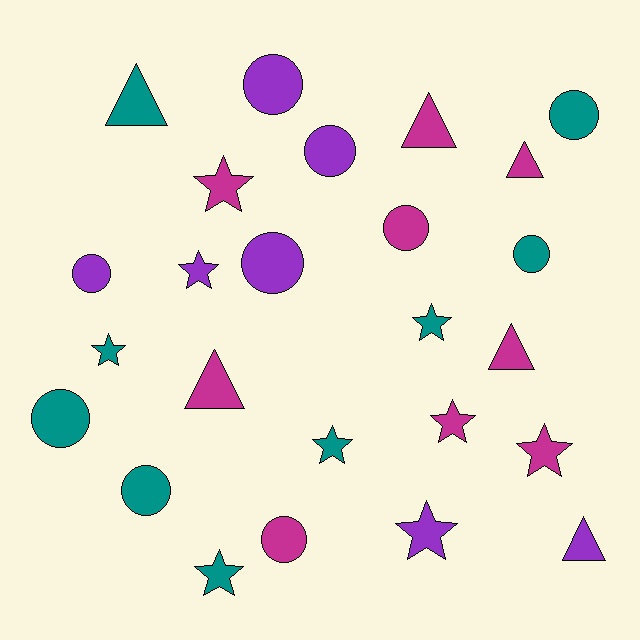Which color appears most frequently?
Teal, with 9 objects.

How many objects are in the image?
There are 25 objects.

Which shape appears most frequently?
Circle, with 10 objects.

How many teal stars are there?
There are 4 teal stars.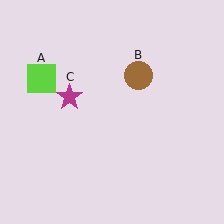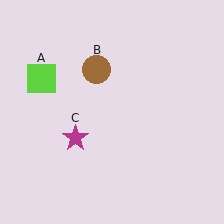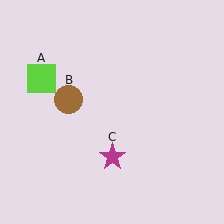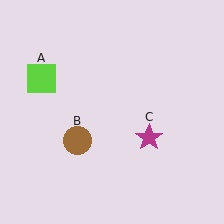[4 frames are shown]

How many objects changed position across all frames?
2 objects changed position: brown circle (object B), magenta star (object C).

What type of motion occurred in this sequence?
The brown circle (object B), magenta star (object C) rotated counterclockwise around the center of the scene.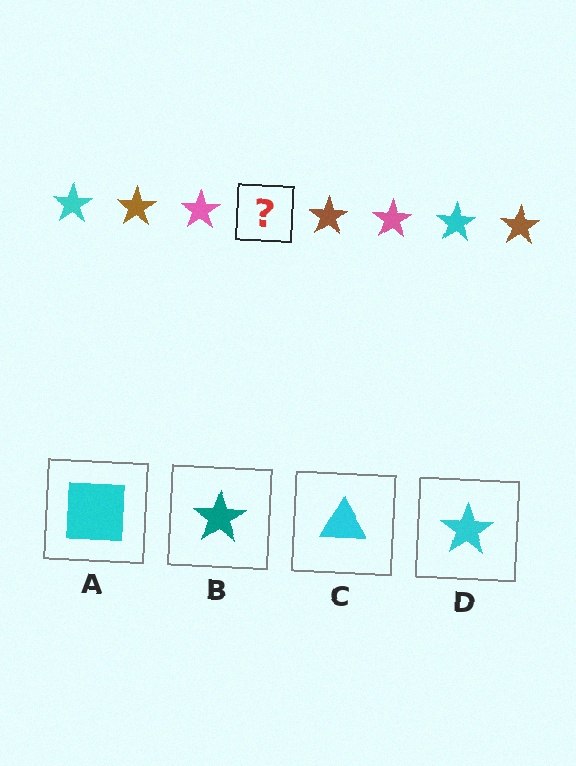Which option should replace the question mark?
Option D.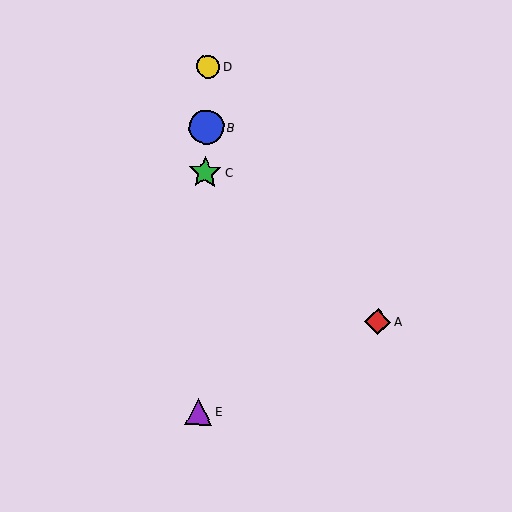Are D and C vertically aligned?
Yes, both are at x≈208.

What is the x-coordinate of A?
Object A is at x≈378.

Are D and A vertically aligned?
No, D is at x≈208 and A is at x≈378.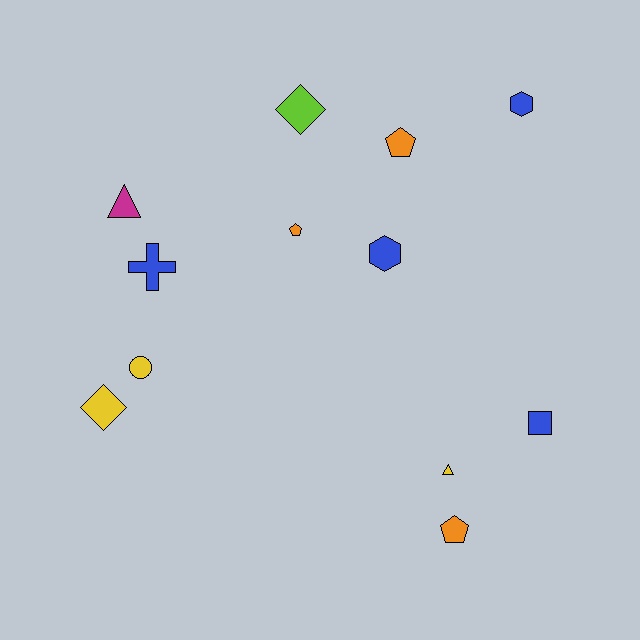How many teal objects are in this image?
There are no teal objects.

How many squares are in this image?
There is 1 square.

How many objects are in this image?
There are 12 objects.